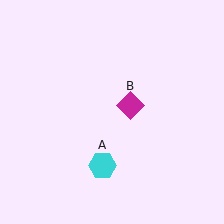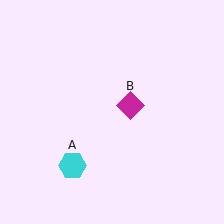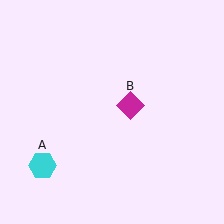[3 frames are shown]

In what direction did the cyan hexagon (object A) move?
The cyan hexagon (object A) moved left.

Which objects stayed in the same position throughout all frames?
Magenta diamond (object B) remained stationary.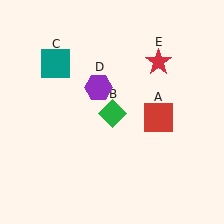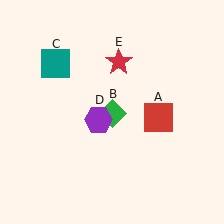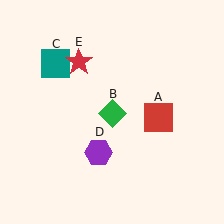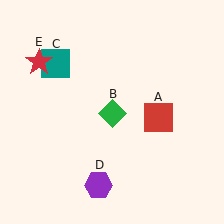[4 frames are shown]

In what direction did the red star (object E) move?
The red star (object E) moved left.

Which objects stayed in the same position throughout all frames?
Red square (object A) and green diamond (object B) and teal square (object C) remained stationary.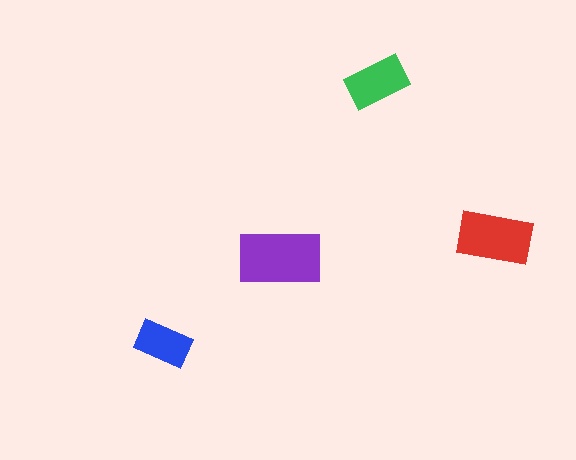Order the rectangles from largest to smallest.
the purple one, the red one, the green one, the blue one.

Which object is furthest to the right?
The red rectangle is rightmost.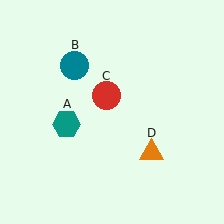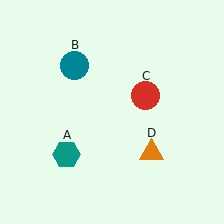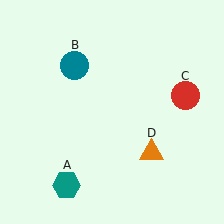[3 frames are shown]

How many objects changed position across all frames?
2 objects changed position: teal hexagon (object A), red circle (object C).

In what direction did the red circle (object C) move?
The red circle (object C) moved right.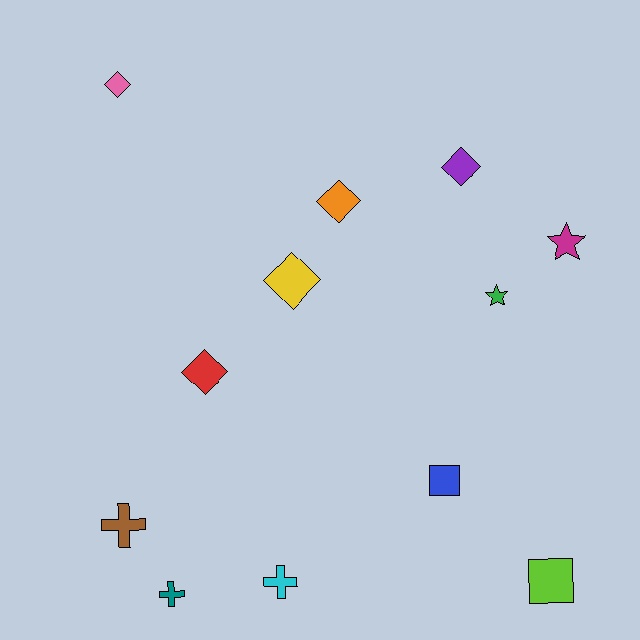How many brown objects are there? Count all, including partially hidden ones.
There is 1 brown object.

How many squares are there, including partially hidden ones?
There are 2 squares.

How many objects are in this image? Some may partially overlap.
There are 12 objects.